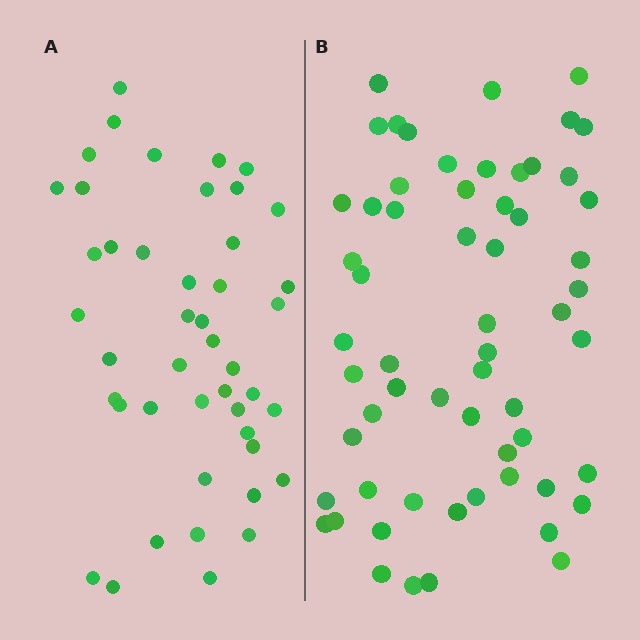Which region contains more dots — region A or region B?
Region B (the right region) has more dots.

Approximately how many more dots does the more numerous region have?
Region B has approximately 15 more dots than region A.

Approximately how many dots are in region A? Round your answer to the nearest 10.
About 40 dots. (The exact count is 45, which rounds to 40.)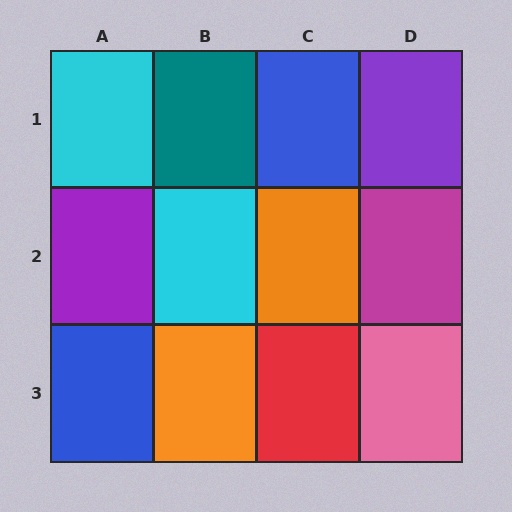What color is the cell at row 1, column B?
Teal.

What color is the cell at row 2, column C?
Orange.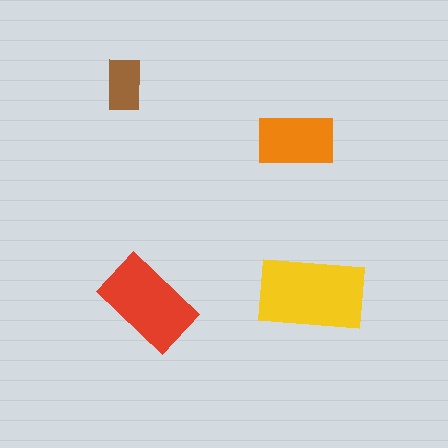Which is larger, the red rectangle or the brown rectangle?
The red one.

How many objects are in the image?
There are 4 objects in the image.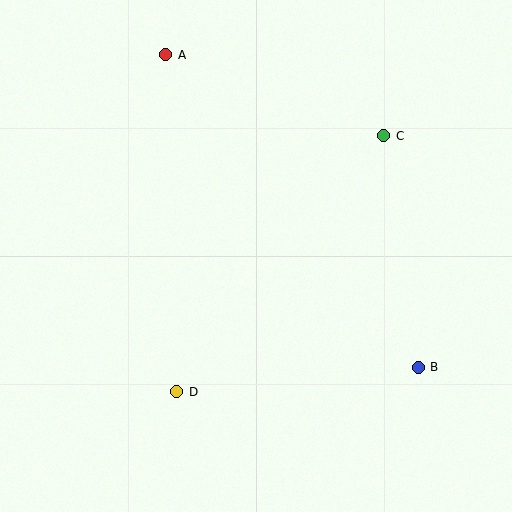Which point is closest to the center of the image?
Point D at (177, 392) is closest to the center.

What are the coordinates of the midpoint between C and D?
The midpoint between C and D is at (280, 264).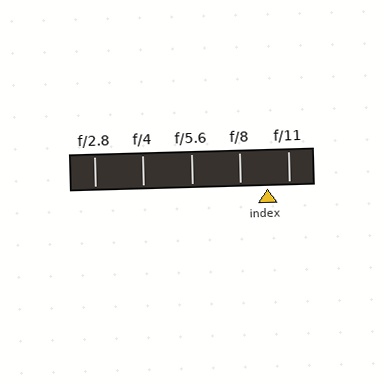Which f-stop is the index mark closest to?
The index mark is closest to f/11.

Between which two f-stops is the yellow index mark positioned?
The index mark is between f/8 and f/11.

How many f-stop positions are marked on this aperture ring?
There are 5 f-stop positions marked.